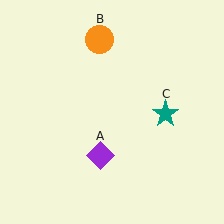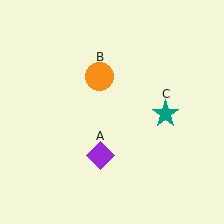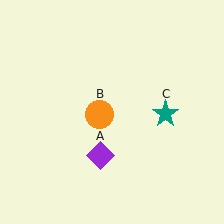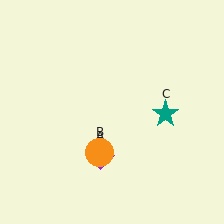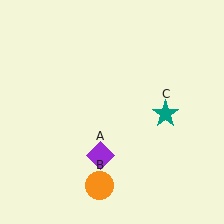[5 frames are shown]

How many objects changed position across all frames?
1 object changed position: orange circle (object B).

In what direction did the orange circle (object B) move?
The orange circle (object B) moved down.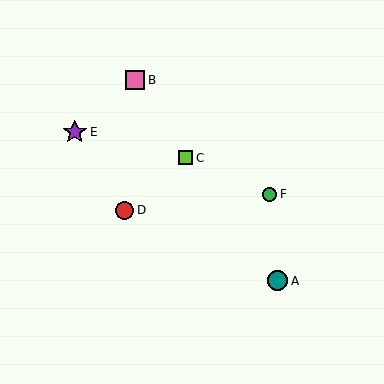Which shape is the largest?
The purple star (labeled E) is the largest.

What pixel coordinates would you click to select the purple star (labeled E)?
Click at (75, 132) to select the purple star E.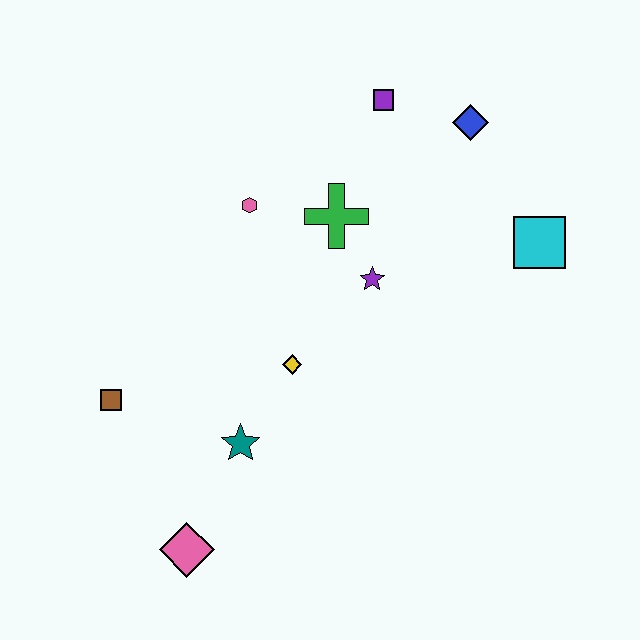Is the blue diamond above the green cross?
Yes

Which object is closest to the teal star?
The yellow diamond is closest to the teal star.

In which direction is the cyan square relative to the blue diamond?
The cyan square is below the blue diamond.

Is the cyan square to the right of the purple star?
Yes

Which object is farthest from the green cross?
The pink diamond is farthest from the green cross.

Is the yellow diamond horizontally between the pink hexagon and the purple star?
Yes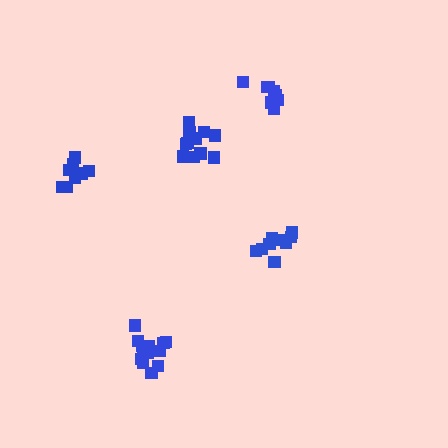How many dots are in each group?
Group 1: 12 dots, Group 2: 9 dots, Group 3: 8 dots, Group 4: 8 dots, Group 5: 13 dots (50 total).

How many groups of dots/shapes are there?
There are 5 groups.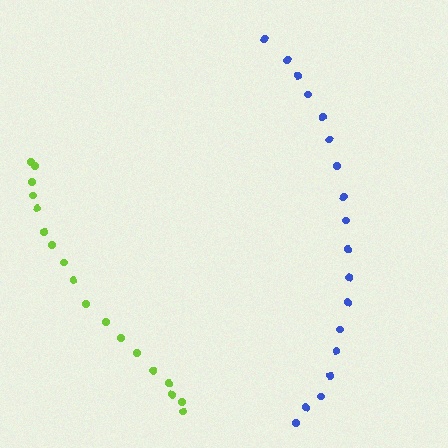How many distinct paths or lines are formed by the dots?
There are 2 distinct paths.